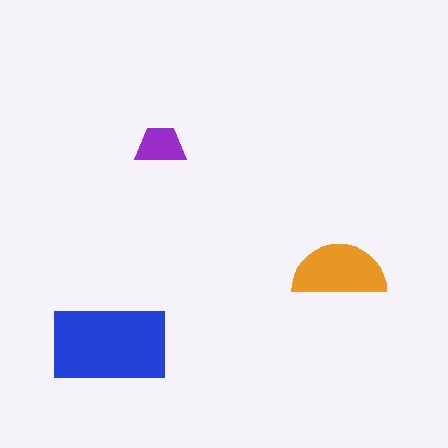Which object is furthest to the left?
The blue rectangle is leftmost.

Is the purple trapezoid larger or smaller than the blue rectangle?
Smaller.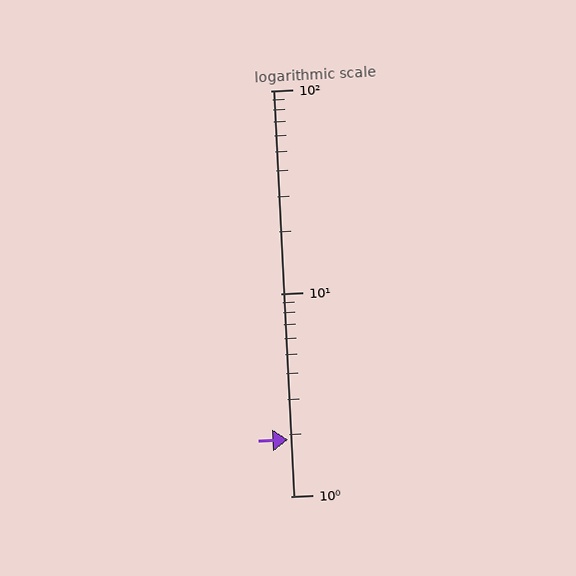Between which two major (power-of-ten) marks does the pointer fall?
The pointer is between 1 and 10.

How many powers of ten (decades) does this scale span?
The scale spans 2 decades, from 1 to 100.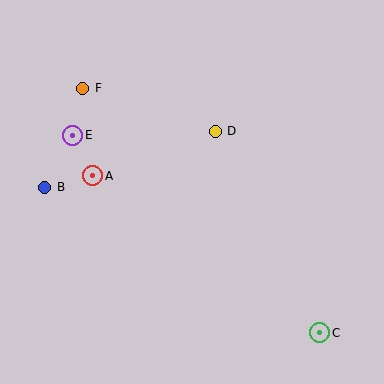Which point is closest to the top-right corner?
Point D is closest to the top-right corner.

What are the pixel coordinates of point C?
Point C is at (320, 333).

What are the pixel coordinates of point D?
Point D is at (215, 131).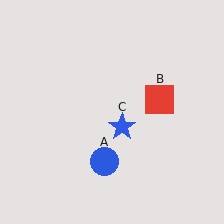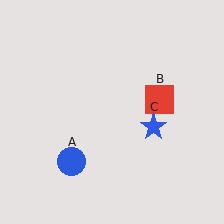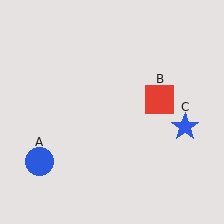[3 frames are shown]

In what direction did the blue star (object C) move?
The blue star (object C) moved right.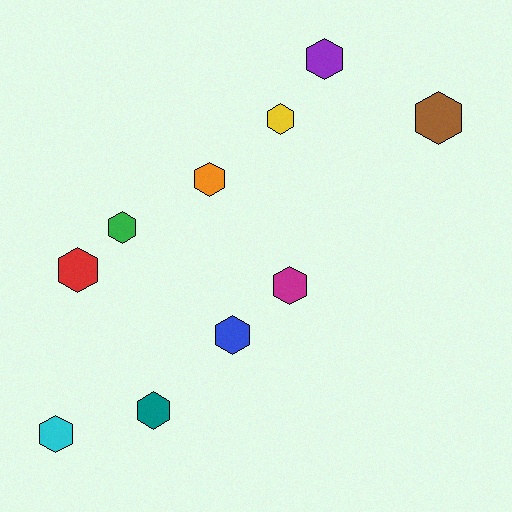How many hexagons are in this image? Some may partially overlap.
There are 10 hexagons.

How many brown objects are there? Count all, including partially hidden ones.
There is 1 brown object.